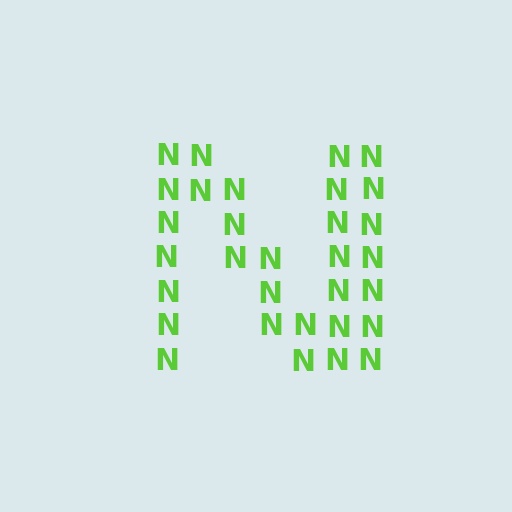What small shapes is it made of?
It is made of small letter N's.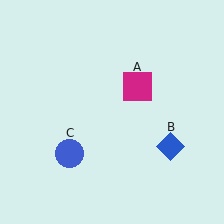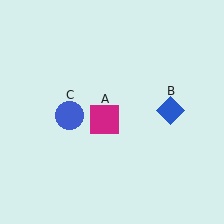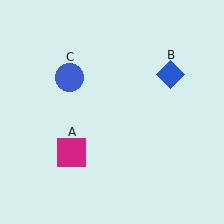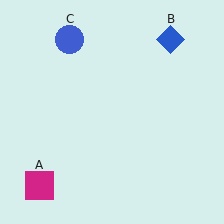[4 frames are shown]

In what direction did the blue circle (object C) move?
The blue circle (object C) moved up.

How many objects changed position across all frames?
3 objects changed position: magenta square (object A), blue diamond (object B), blue circle (object C).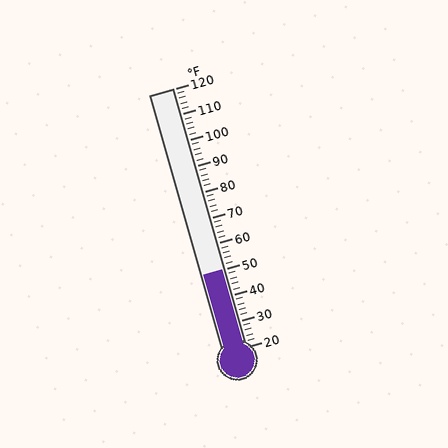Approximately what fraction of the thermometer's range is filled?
The thermometer is filled to approximately 30% of its range.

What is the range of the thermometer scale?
The thermometer scale ranges from 20°F to 120°F.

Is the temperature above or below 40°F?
The temperature is above 40°F.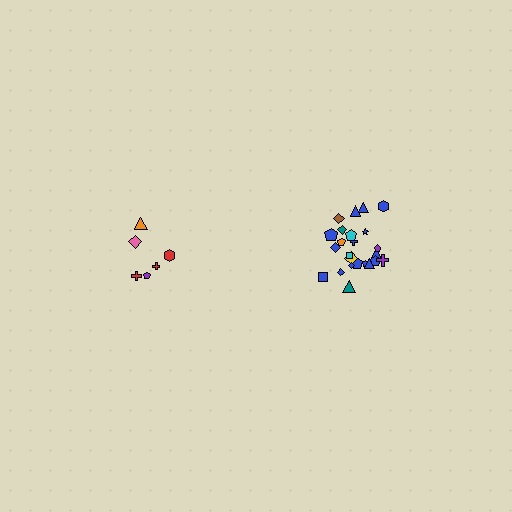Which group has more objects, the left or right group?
The right group.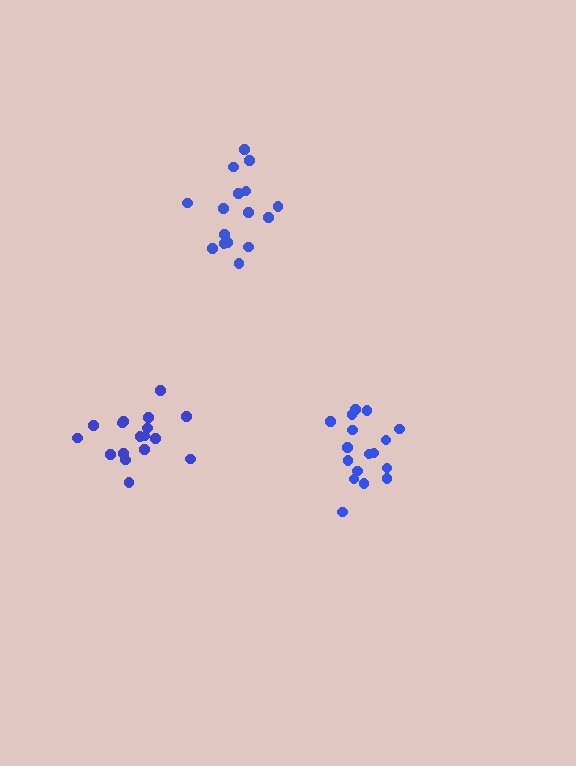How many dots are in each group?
Group 1: 17 dots, Group 2: 17 dots, Group 3: 16 dots (50 total).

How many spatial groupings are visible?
There are 3 spatial groupings.